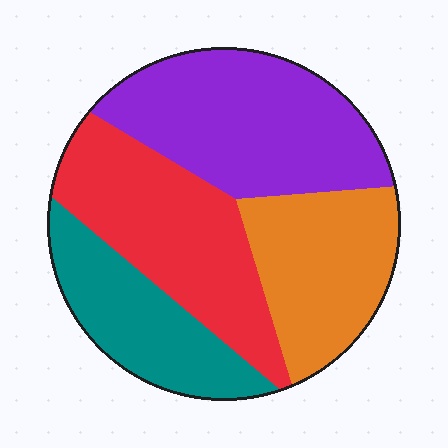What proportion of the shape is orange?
Orange takes up about one fifth (1/5) of the shape.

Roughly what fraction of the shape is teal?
Teal covers roughly 20% of the shape.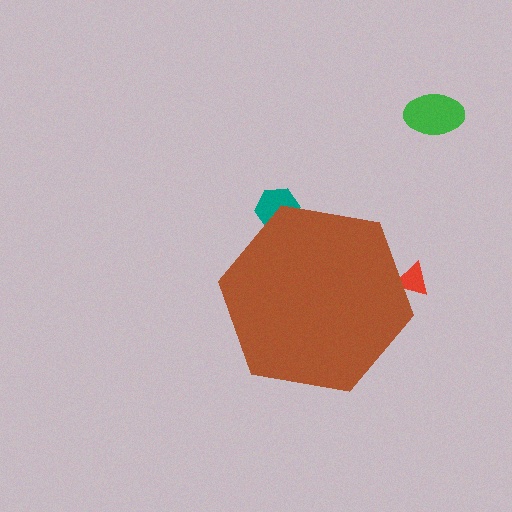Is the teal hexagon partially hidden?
Yes, the teal hexagon is partially hidden behind the brown hexagon.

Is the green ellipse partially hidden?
No, the green ellipse is fully visible.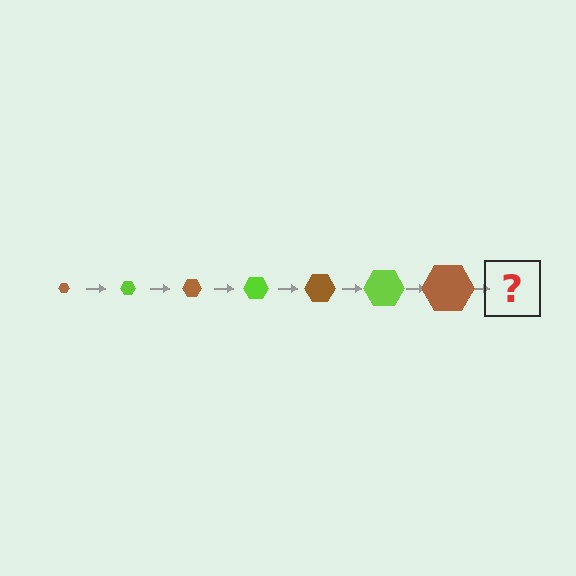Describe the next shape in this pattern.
It should be a lime hexagon, larger than the previous one.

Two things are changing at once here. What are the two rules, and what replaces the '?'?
The two rules are that the hexagon grows larger each step and the color cycles through brown and lime. The '?' should be a lime hexagon, larger than the previous one.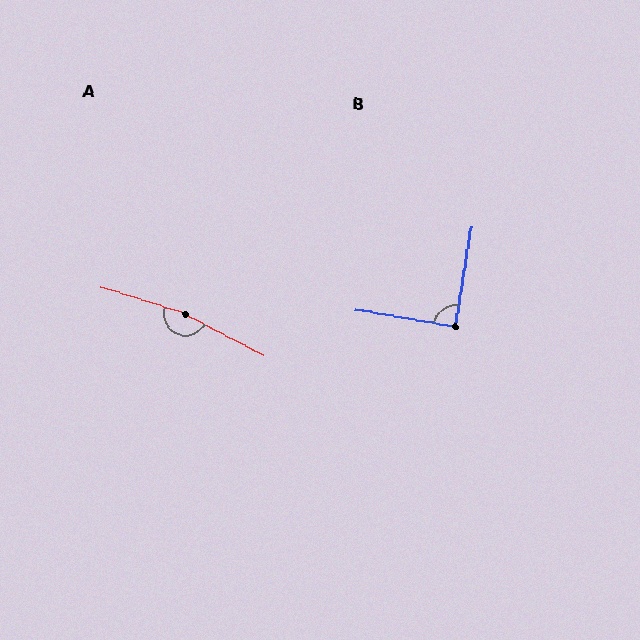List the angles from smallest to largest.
B (89°), A (170°).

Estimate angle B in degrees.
Approximately 89 degrees.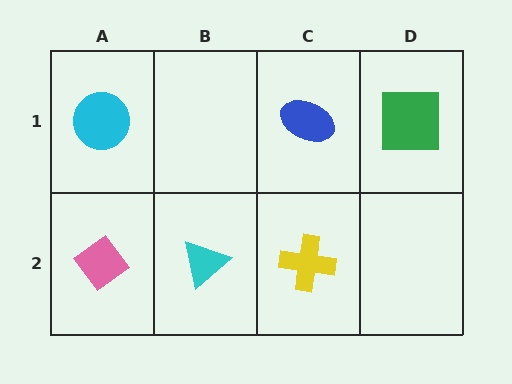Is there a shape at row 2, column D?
No, that cell is empty.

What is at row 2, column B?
A cyan triangle.